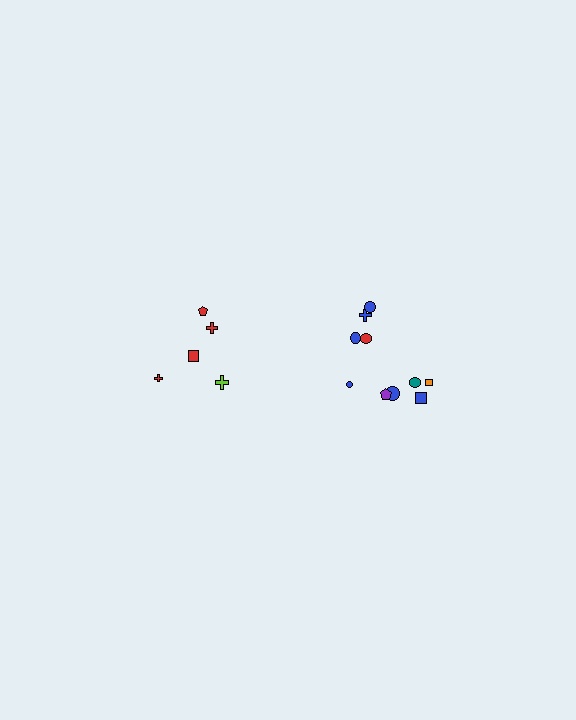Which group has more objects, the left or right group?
The right group.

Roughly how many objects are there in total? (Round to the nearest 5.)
Roughly 15 objects in total.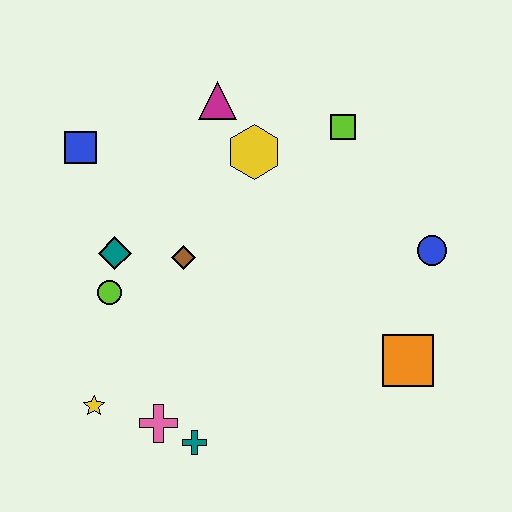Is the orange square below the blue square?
Yes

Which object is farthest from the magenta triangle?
The teal cross is farthest from the magenta triangle.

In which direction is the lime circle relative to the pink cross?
The lime circle is above the pink cross.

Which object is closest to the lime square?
The yellow hexagon is closest to the lime square.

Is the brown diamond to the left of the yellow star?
No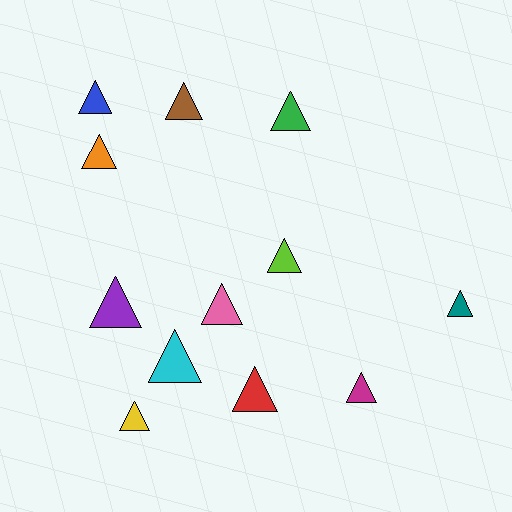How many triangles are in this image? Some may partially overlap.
There are 12 triangles.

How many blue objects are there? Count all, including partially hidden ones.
There is 1 blue object.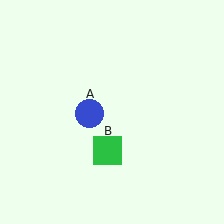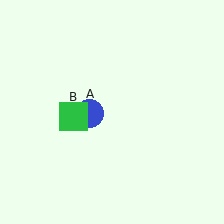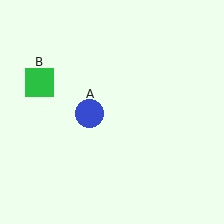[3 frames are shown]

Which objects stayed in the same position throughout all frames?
Blue circle (object A) remained stationary.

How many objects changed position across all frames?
1 object changed position: green square (object B).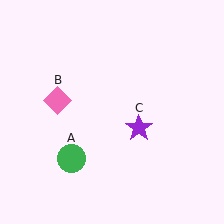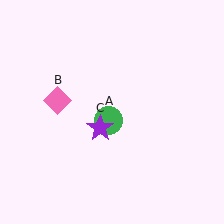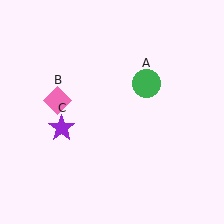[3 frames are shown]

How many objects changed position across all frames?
2 objects changed position: green circle (object A), purple star (object C).